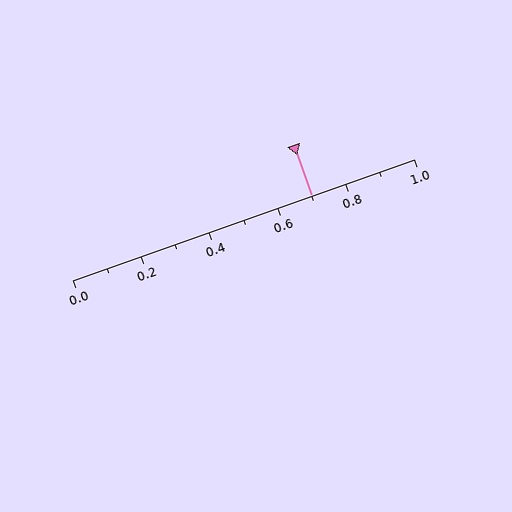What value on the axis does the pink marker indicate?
The marker indicates approximately 0.7.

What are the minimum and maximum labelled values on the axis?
The axis runs from 0.0 to 1.0.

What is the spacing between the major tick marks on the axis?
The major ticks are spaced 0.2 apart.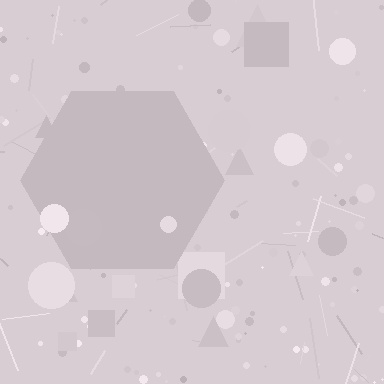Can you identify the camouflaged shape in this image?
The camouflaged shape is a hexagon.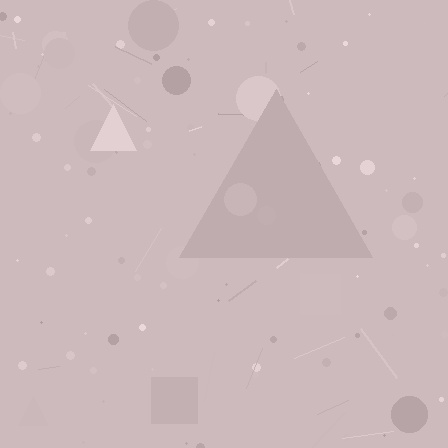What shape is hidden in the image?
A triangle is hidden in the image.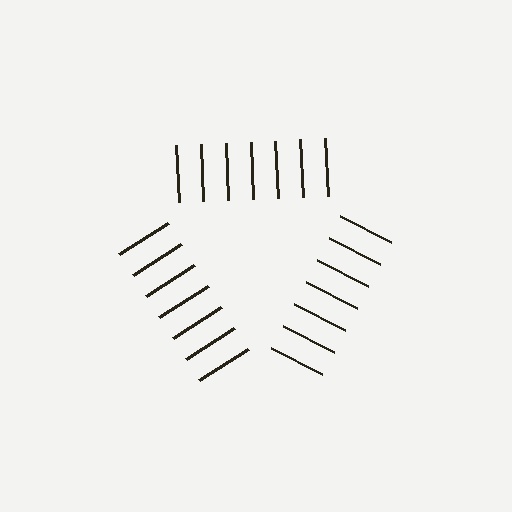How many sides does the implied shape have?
3 sides — the line-ends trace a triangle.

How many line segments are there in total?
21 — 7 along each of the 3 edges.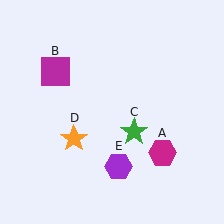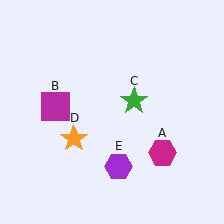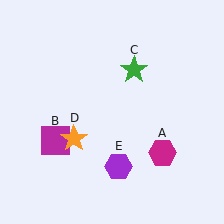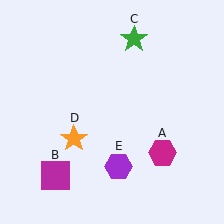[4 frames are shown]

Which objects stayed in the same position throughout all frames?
Magenta hexagon (object A) and orange star (object D) and purple hexagon (object E) remained stationary.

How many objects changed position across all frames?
2 objects changed position: magenta square (object B), green star (object C).